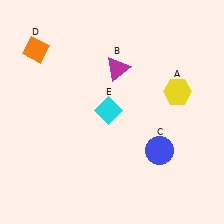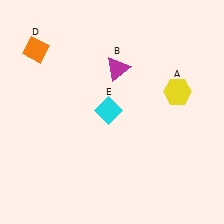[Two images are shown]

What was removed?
The blue circle (C) was removed in Image 2.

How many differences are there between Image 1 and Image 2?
There is 1 difference between the two images.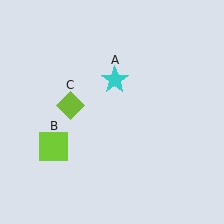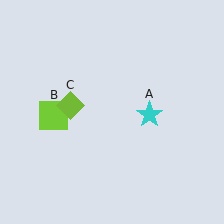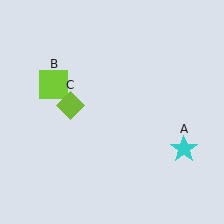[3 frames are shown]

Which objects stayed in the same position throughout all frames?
Lime diamond (object C) remained stationary.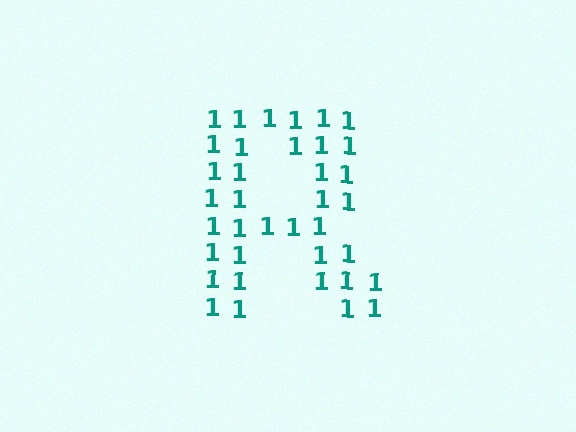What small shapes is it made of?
It is made of small digit 1's.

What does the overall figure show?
The overall figure shows the letter R.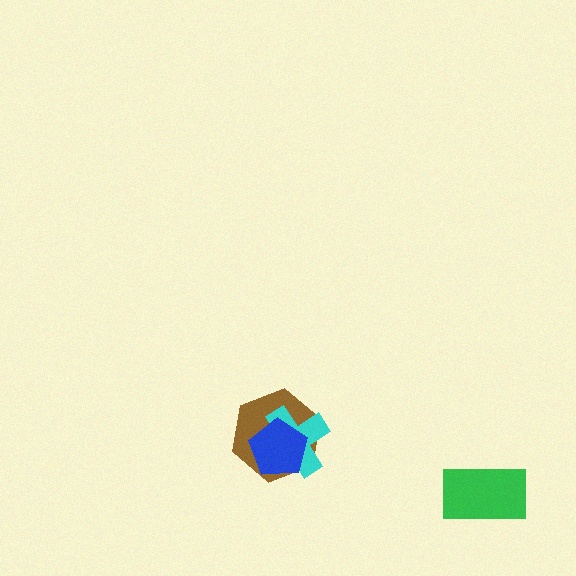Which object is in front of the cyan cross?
The blue pentagon is in front of the cyan cross.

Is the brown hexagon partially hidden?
Yes, it is partially covered by another shape.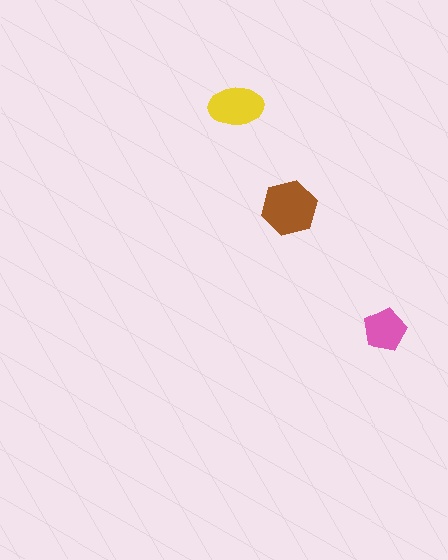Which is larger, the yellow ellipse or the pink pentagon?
The yellow ellipse.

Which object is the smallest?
The pink pentagon.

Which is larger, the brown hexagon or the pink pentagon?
The brown hexagon.